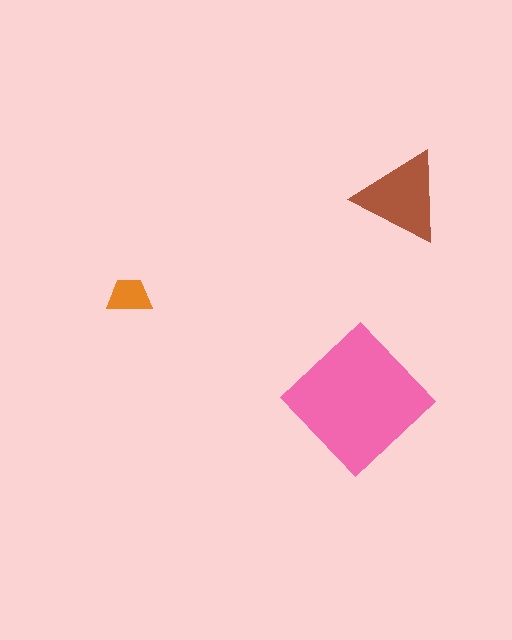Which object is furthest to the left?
The orange trapezoid is leftmost.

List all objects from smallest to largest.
The orange trapezoid, the brown triangle, the pink diamond.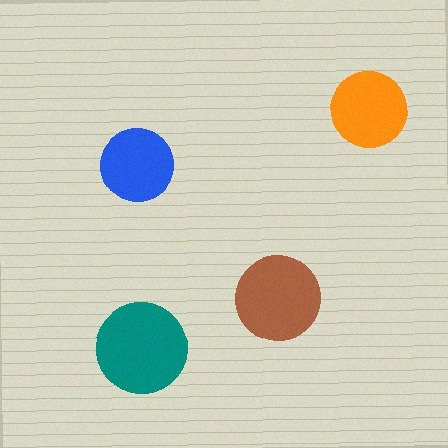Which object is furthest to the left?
The blue circle is leftmost.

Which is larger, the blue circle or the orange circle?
The orange one.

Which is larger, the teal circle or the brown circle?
The teal one.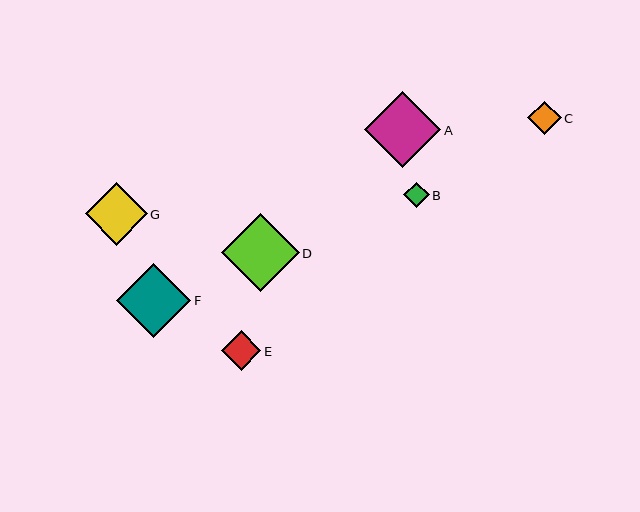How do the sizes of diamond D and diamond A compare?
Diamond D and diamond A are approximately the same size.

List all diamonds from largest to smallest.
From largest to smallest: D, A, F, G, E, C, B.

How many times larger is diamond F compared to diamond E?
Diamond F is approximately 1.9 times the size of diamond E.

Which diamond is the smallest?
Diamond B is the smallest with a size of approximately 25 pixels.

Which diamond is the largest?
Diamond D is the largest with a size of approximately 78 pixels.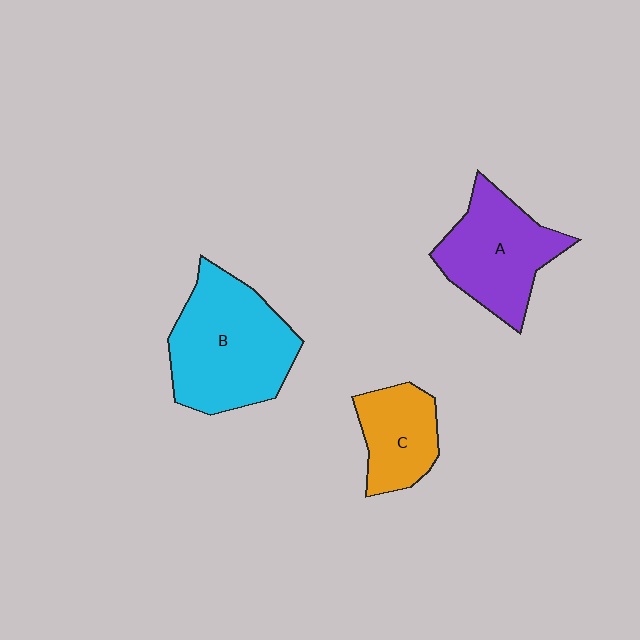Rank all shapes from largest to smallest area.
From largest to smallest: B (cyan), A (purple), C (orange).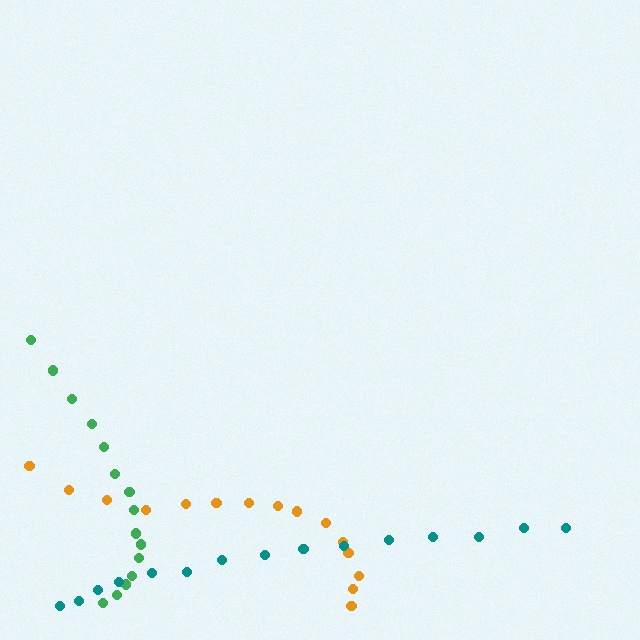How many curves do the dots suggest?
There are 3 distinct paths.